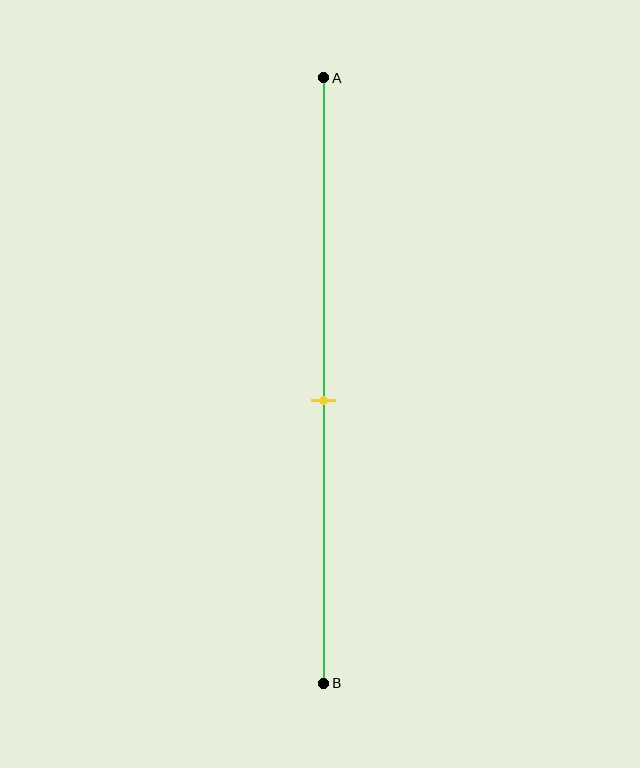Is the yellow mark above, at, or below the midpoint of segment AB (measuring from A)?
The yellow mark is below the midpoint of segment AB.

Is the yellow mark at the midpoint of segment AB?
No, the mark is at about 55% from A, not at the 50% midpoint.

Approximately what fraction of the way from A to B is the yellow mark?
The yellow mark is approximately 55% of the way from A to B.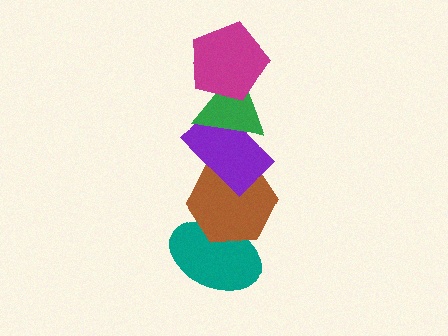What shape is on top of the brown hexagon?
The purple rectangle is on top of the brown hexagon.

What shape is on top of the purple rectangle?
The green triangle is on top of the purple rectangle.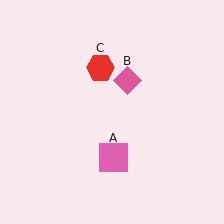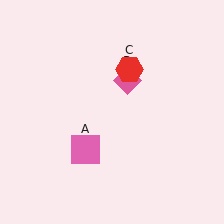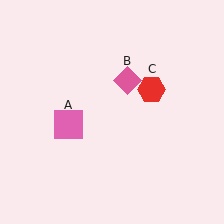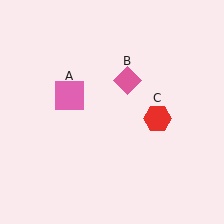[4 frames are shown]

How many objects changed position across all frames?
2 objects changed position: pink square (object A), red hexagon (object C).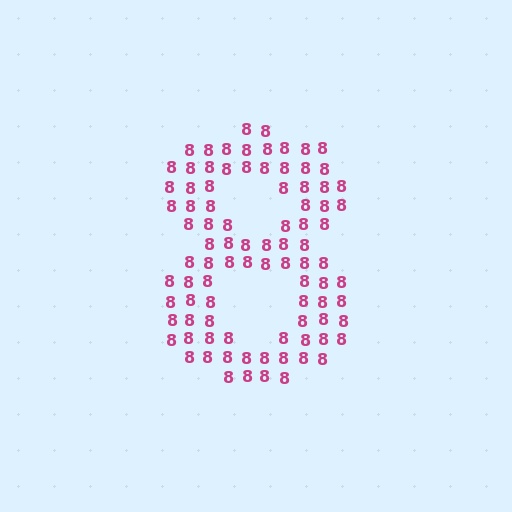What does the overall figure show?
The overall figure shows the digit 8.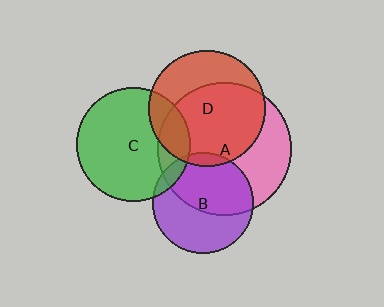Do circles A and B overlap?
Yes.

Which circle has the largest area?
Circle A (pink).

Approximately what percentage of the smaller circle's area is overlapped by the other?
Approximately 50%.